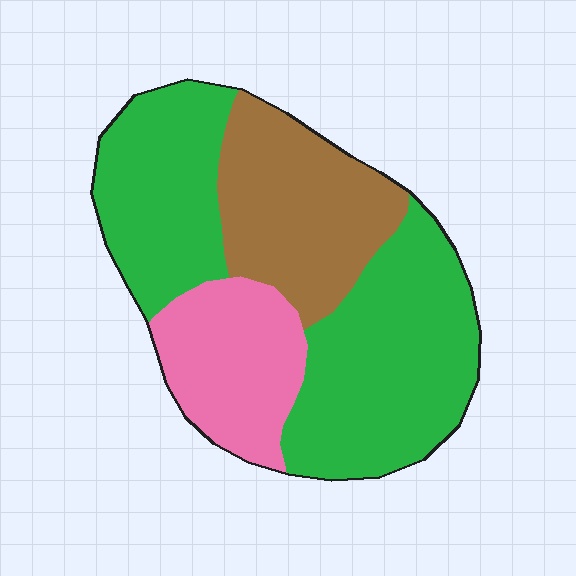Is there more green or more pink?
Green.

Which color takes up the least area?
Pink, at roughly 20%.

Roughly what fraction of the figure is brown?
Brown covers around 25% of the figure.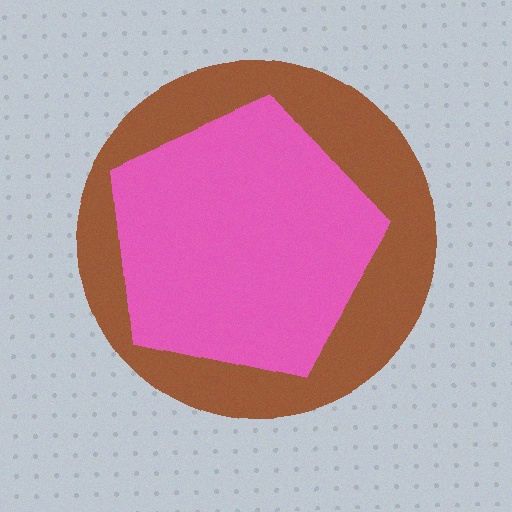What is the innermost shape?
The pink pentagon.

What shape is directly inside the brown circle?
The pink pentagon.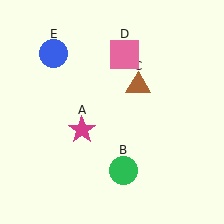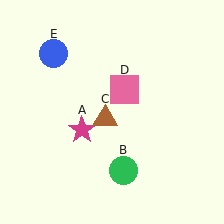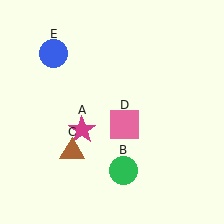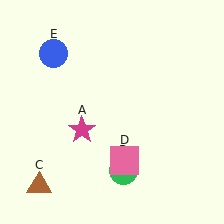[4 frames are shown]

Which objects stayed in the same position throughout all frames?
Magenta star (object A) and green circle (object B) and blue circle (object E) remained stationary.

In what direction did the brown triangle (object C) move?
The brown triangle (object C) moved down and to the left.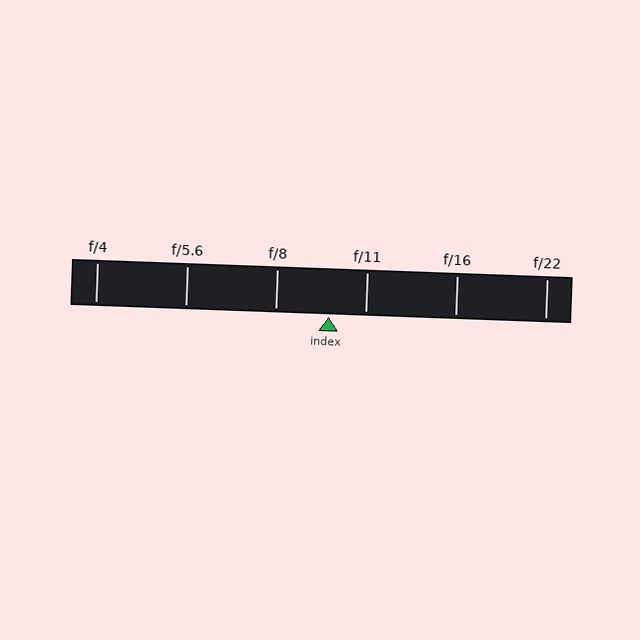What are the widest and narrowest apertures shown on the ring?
The widest aperture shown is f/4 and the narrowest is f/22.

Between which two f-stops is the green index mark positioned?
The index mark is between f/8 and f/11.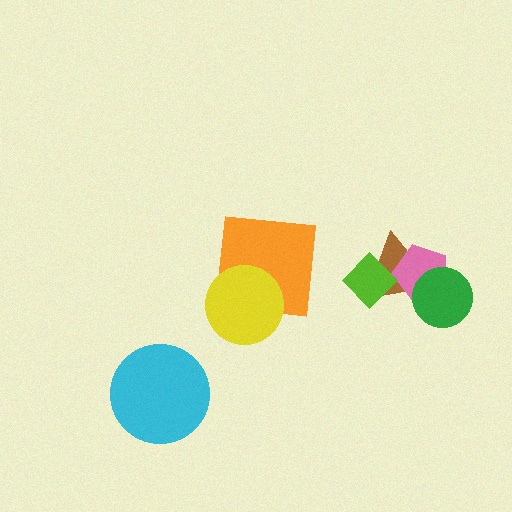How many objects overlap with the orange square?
1 object overlaps with the orange square.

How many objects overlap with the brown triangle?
3 objects overlap with the brown triangle.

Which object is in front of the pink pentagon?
The green circle is in front of the pink pentagon.